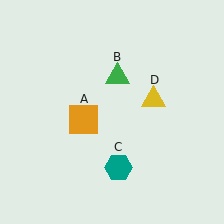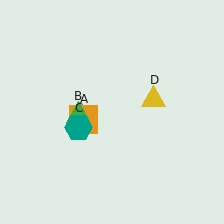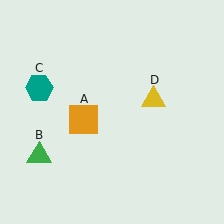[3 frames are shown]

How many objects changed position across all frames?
2 objects changed position: green triangle (object B), teal hexagon (object C).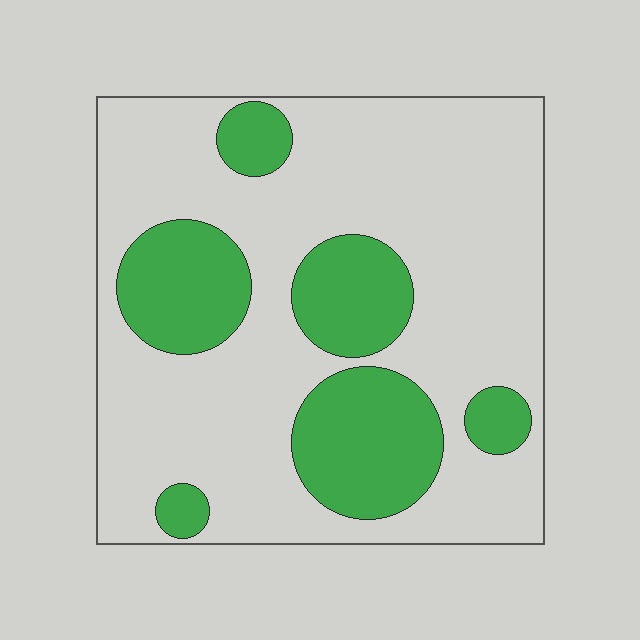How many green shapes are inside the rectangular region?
6.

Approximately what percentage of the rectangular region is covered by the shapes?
Approximately 30%.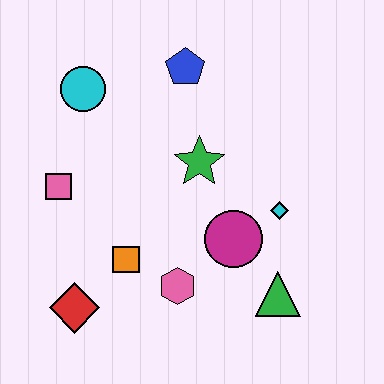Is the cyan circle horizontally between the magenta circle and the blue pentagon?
No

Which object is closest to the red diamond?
The orange square is closest to the red diamond.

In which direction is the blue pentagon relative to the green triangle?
The blue pentagon is above the green triangle.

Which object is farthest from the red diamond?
The blue pentagon is farthest from the red diamond.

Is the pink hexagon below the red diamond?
No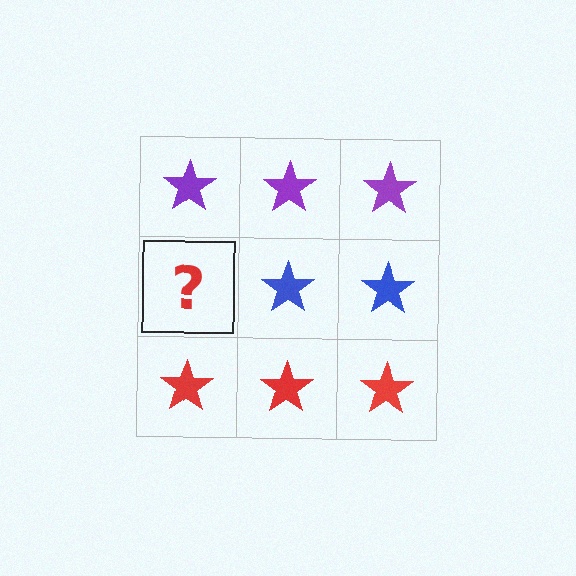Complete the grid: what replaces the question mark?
The question mark should be replaced with a blue star.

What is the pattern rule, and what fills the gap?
The rule is that each row has a consistent color. The gap should be filled with a blue star.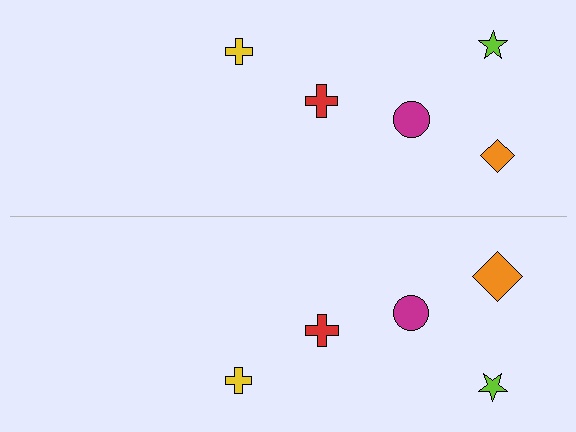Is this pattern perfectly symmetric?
No, the pattern is not perfectly symmetric. The orange diamond on the bottom side has a different size than its mirror counterpart.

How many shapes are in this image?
There are 10 shapes in this image.